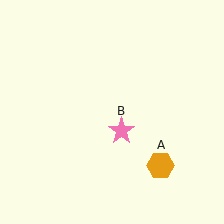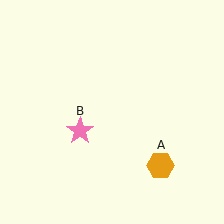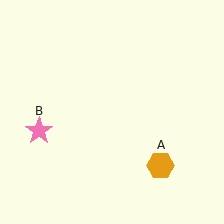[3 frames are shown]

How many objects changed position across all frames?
1 object changed position: pink star (object B).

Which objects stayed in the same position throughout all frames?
Orange hexagon (object A) remained stationary.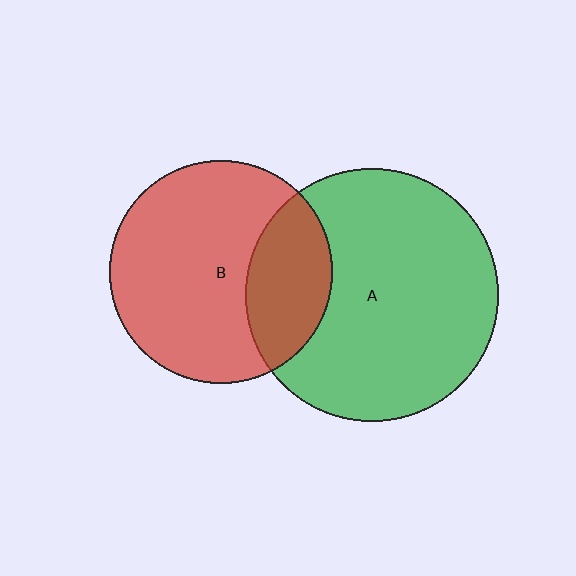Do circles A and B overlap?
Yes.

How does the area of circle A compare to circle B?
Approximately 1.3 times.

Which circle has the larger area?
Circle A (green).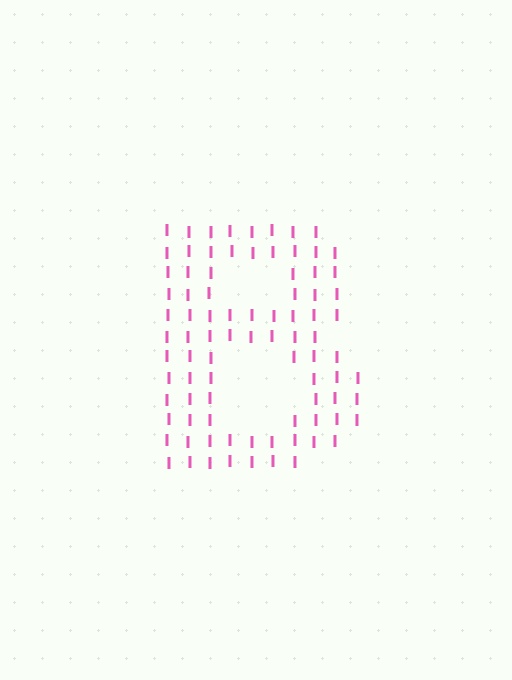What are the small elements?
The small elements are letter I's.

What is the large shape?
The large shape is the letter B.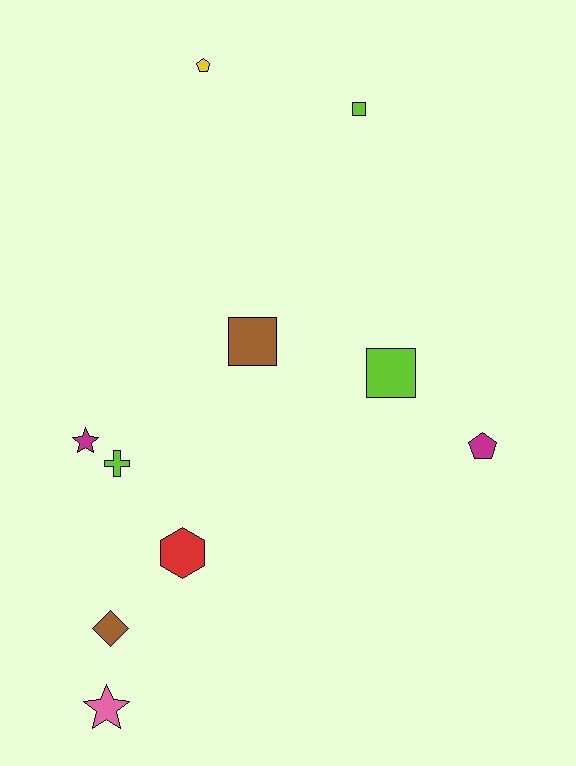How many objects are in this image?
There are 10 objects.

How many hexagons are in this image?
There is 1 hexagon.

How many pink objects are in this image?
There is 1 pink object.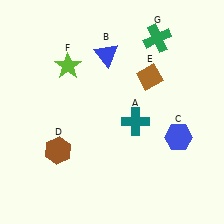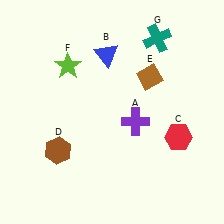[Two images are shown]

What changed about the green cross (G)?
In Image 1, G is green. In Image 2, it changed to teal.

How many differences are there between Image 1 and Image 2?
There are 3 differences between the two images.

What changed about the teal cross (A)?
In Image 1, A is teal. In Image 2, it changed to purple.